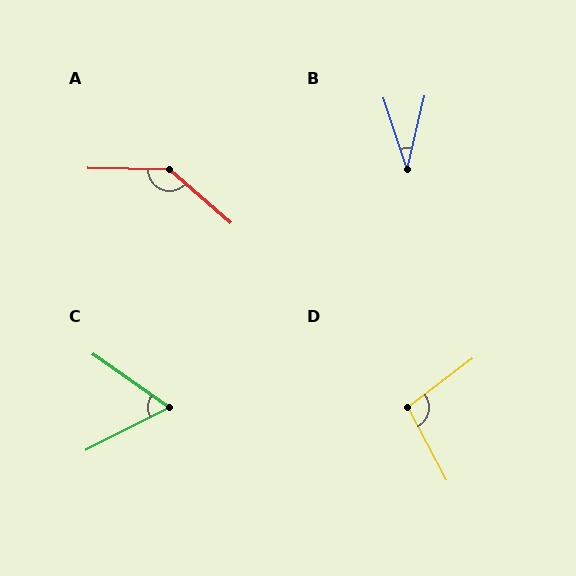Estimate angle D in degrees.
Approximately 99 degrees.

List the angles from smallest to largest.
B (32°), C (62°), D (99°), A (140°).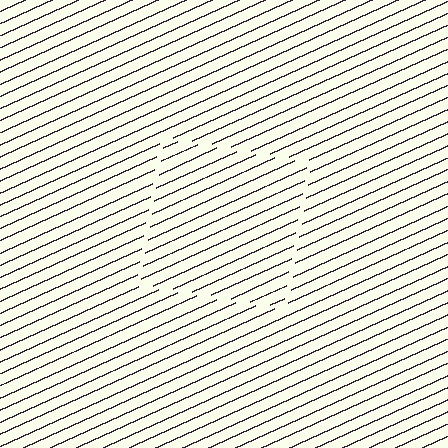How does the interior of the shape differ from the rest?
The interior of the shape contains the same grating, shifted by half a period — the contour is defined by the phase discontinuity where line-ends from the inner and outer gratings abut.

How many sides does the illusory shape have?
4 sides — the line-ends trace a square.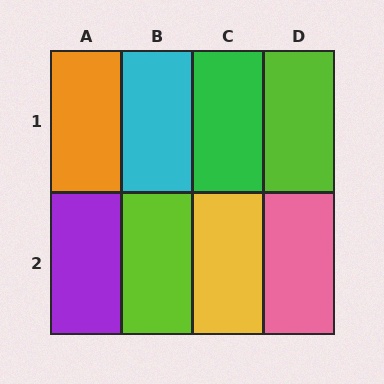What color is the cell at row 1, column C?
Green.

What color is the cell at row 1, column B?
Cyan.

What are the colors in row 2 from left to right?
Purple, lime, yellow, pink.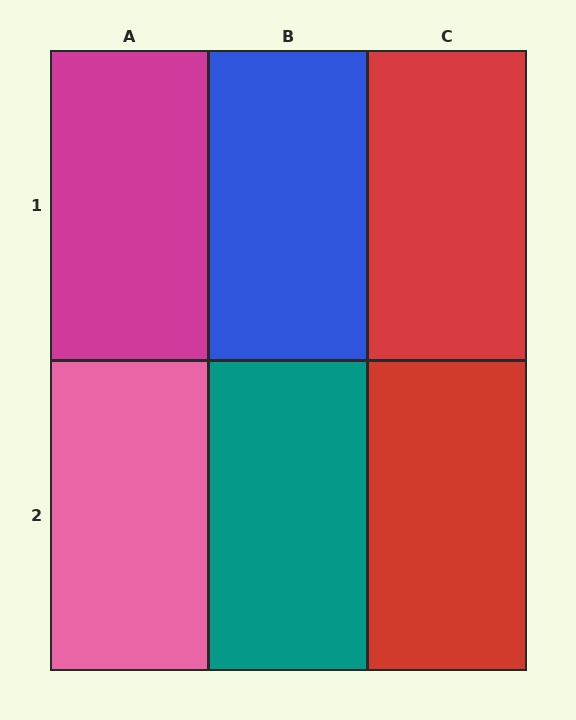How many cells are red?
2 cells are red.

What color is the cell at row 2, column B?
Teal.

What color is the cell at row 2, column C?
Red.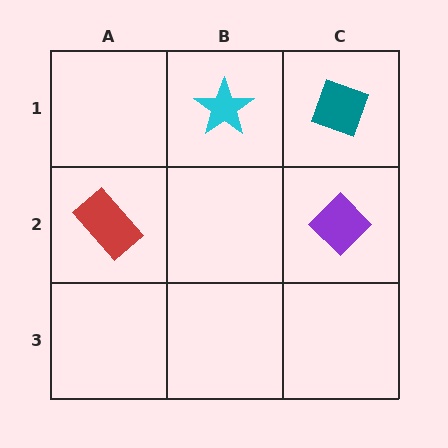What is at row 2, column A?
A red rectangle.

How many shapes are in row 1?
2 shapes.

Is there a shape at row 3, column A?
No, that cell is empty.